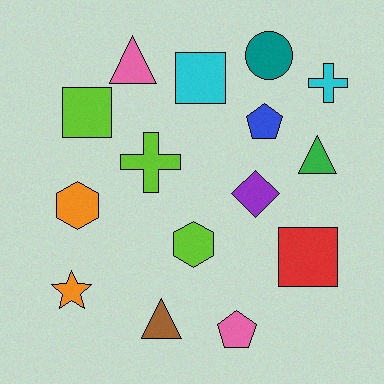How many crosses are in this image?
There are 2 crosses.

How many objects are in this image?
There are 15 objects.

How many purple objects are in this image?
There is 1 purple object.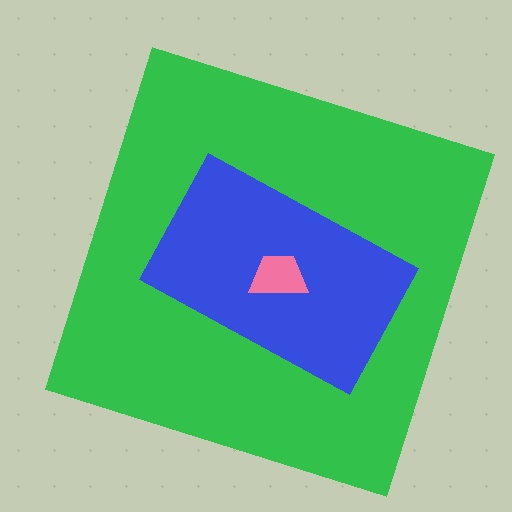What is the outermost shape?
The green square.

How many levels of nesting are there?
3.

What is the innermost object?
The pink trapezoid.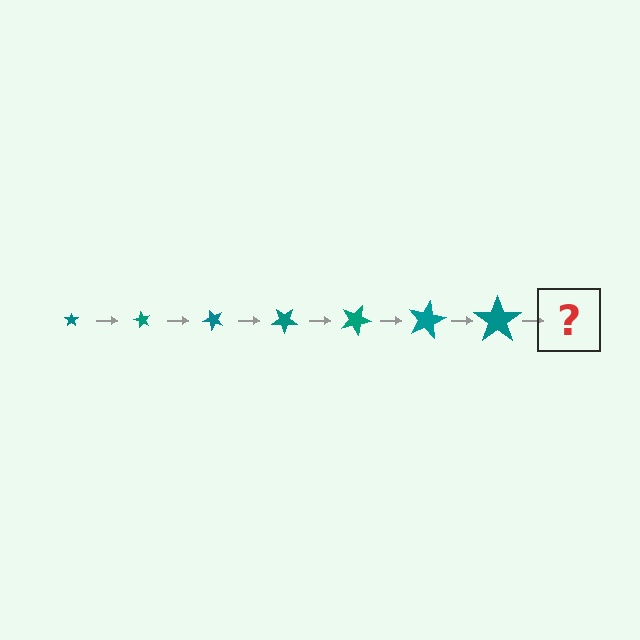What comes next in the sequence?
The next element should be a star, larger than the previous one and rotated 420 degrees from the start.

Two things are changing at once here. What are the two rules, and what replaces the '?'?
The two rules are that the star grows larger each step and it rotates 60 degrees each step. The '?' should be a star, larger than the previous one and rotated 420 degrees from the start.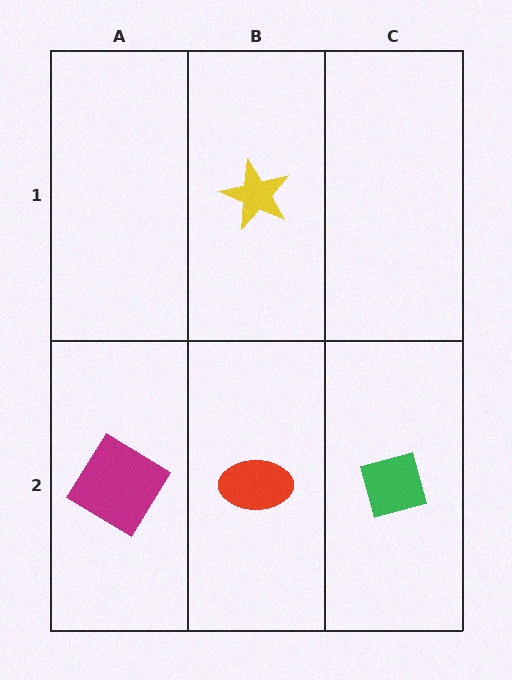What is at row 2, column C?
A green diamond.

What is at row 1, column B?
A yellow star.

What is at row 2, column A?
A magenta diamond.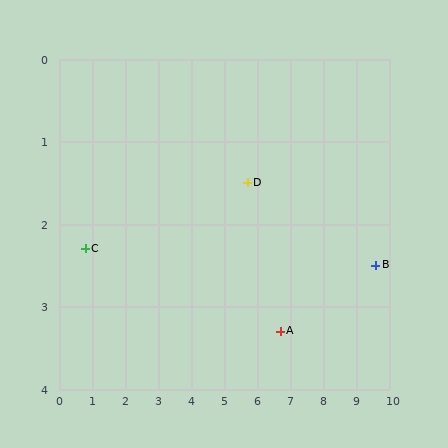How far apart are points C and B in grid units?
Points C and B are about 8.8 grid units apart.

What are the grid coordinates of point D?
Point D is at approximately (5.7, 1.5).